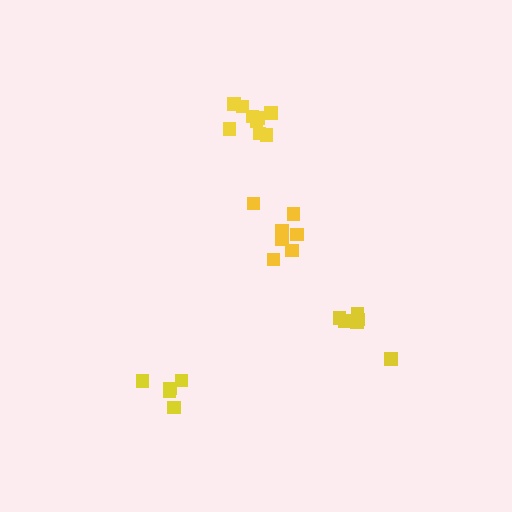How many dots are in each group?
Group 1: 6 dots, Group 2: 7 dots, Group 3: 9 dots, Group 4: 5 dots (27 total).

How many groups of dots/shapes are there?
There are 4 groups.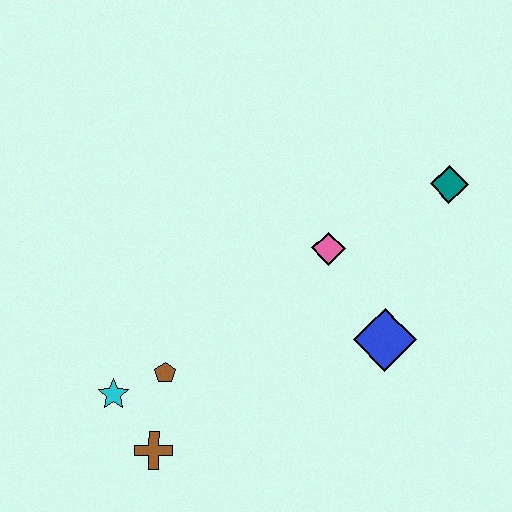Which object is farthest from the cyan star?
The teal diamond is farthest from the cyan star.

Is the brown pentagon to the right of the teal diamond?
No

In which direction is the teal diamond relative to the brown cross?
The teal diamond is to the right of the brown cross.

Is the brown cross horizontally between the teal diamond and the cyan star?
Yes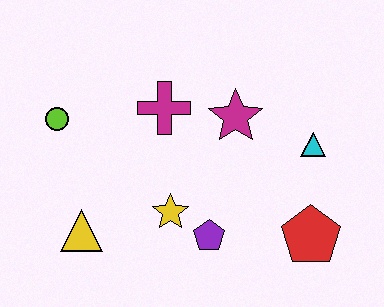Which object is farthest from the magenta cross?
The red pentagon is farthest from the magenta cross.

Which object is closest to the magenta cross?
The magenta star is closest to the magenta cross.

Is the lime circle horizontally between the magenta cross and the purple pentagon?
No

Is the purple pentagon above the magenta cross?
No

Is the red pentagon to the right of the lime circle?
Yes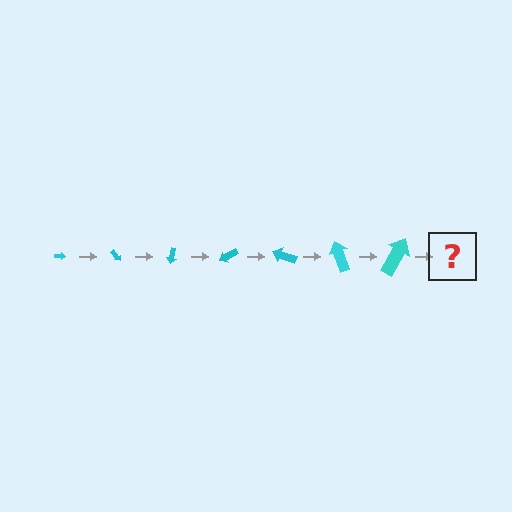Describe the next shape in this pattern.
It should be an arrow, larger than the previous one and rotated 350 degrees from the start.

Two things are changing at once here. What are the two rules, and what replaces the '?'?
The two rules are that the arrow grows larger each step and it rotates 50 degrees each step. The '?' should be an arrow, larger than the previous one and rotated 350 degrees from the start.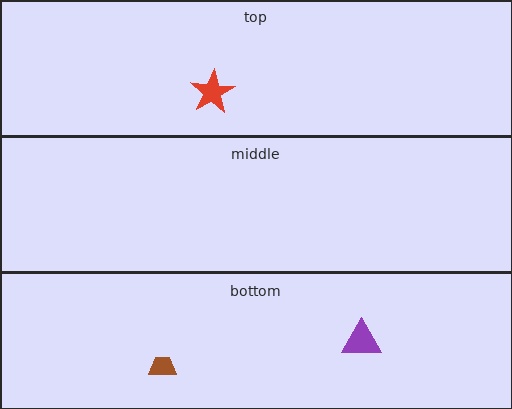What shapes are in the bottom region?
The purple triangle, the brown trapezoid.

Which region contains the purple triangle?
The bottom region.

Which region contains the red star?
The top region.